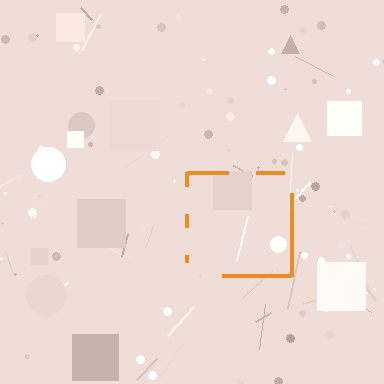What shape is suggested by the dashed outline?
The dashed outline suggests a square.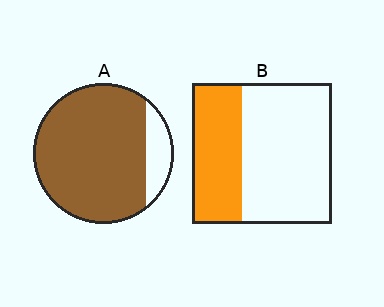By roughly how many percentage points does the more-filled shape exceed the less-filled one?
By roughly 50 percentage points (A over B).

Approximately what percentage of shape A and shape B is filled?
A is approximately 85% and B is approximately 35%.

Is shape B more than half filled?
No.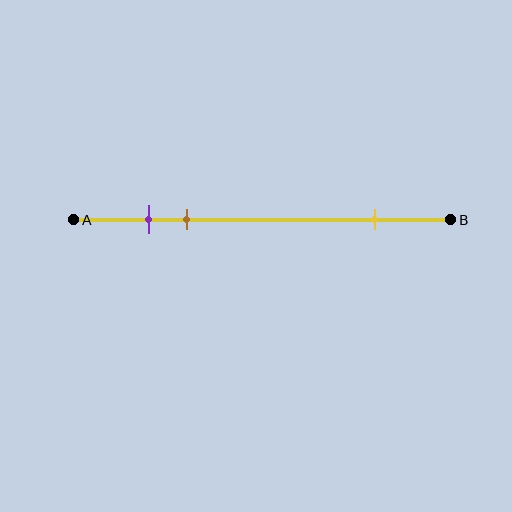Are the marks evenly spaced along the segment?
No, the marks are not evenly spaced.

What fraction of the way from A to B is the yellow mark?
The yellow mark is approximately 80% (0.8) of the way from A to B.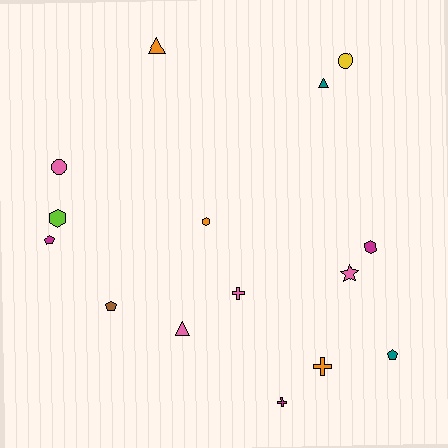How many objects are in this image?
There are 15 objects.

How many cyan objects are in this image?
There are no cyan objects.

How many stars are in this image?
There is 1 star.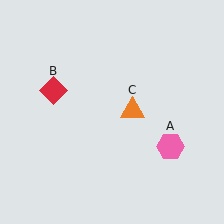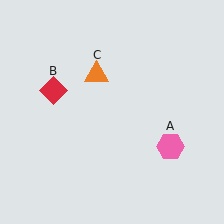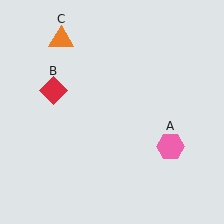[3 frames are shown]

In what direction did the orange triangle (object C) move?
The orange triangle (object C) moved up and to the left.